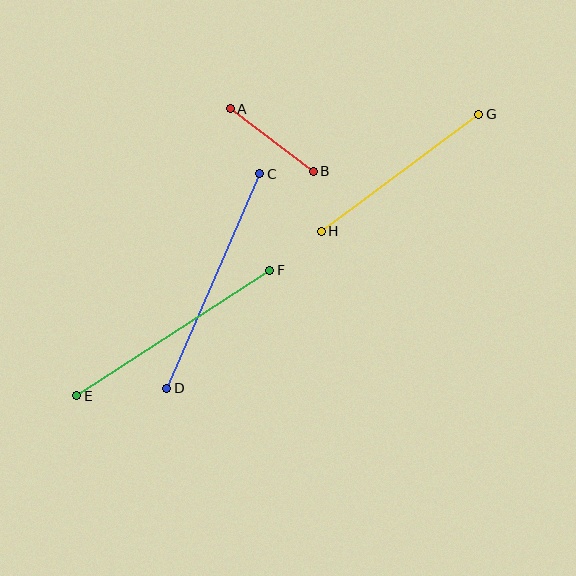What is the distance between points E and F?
The distance is approximately 230 pixels.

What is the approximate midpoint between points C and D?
The midpoint is at approximately (213, 281) pixels.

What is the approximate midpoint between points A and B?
The midpoint is at approximately (272, 140) pixels.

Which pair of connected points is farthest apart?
Points C and D are farthest apart.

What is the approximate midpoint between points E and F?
The midpoint is at approximately (173, 333) pixels.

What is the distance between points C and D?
The distance is approximately 234 pixels.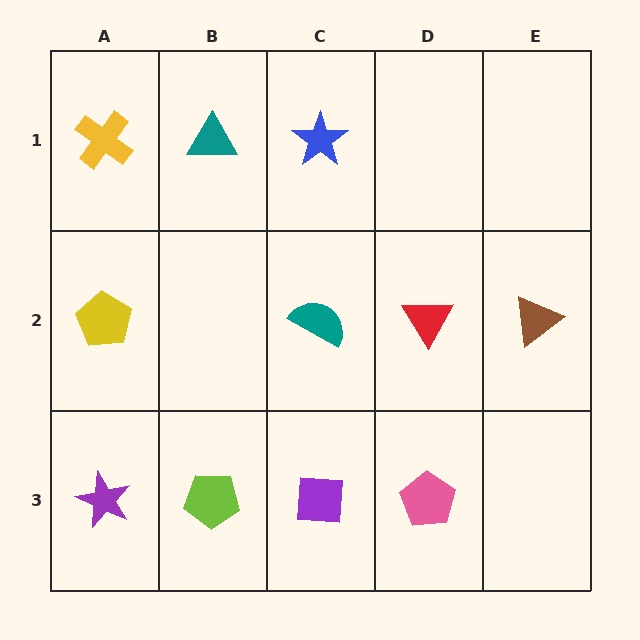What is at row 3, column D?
A pink pentagon.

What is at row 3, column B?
A lime pentagon.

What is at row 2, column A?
A yellow pentagon.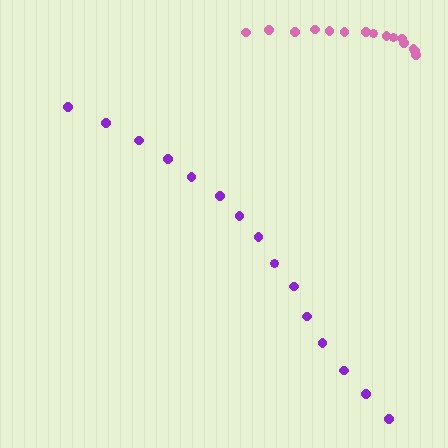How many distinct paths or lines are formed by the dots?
There are 2 distinct paths.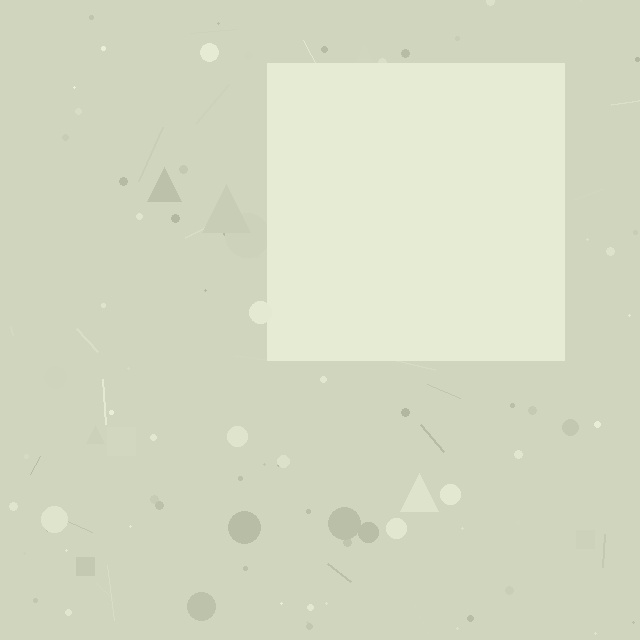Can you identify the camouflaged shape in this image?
The camouflaged shape is a square.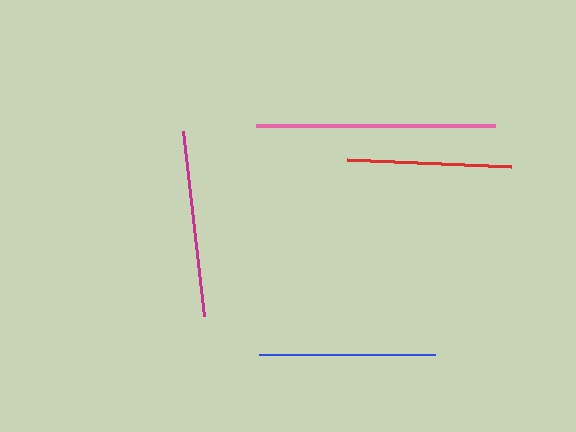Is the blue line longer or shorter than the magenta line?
The magenta line is longer than the blue line.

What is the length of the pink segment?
The pink segment is approximately 239 pixels long.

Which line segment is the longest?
The pink line is the longest at approximately 239 pixels.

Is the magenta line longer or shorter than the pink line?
The pink line is longer than the magenta line.